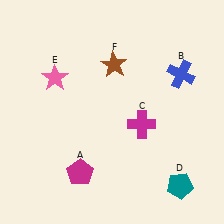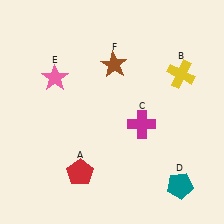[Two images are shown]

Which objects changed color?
A changed from magenta to red. B changed from blue to yellow.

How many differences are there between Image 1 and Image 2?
There are 2 differences between the two images.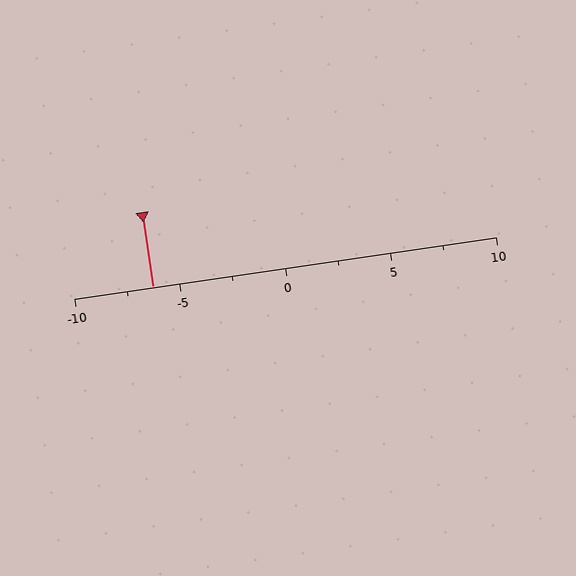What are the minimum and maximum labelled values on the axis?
The axis runs from -10 to 10.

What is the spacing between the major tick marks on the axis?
The major ticks are spaced 5 apart.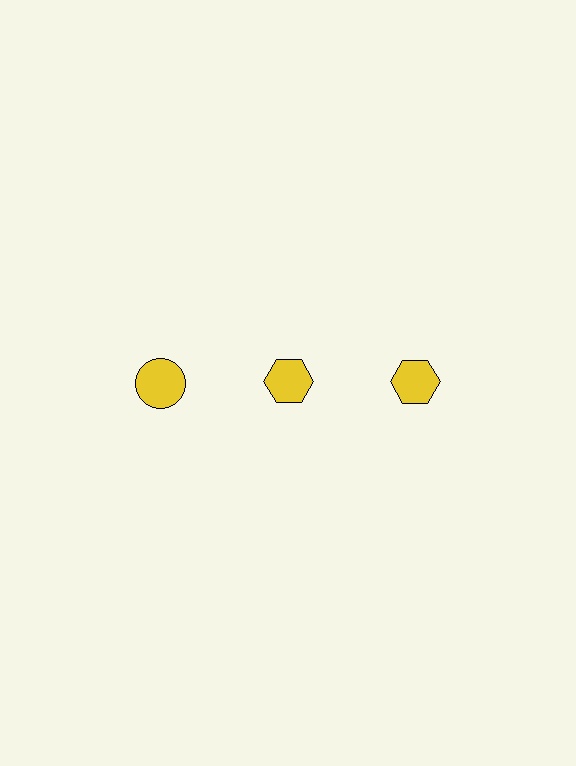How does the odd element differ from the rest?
It has a different shape: circle instead of hexagon.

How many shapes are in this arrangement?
There are 3 shapes arranged in a grid pattern.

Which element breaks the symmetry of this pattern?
The yellow circle in the top row, leftmost column breaks the symmetry. All other shapes are yellow hexagons.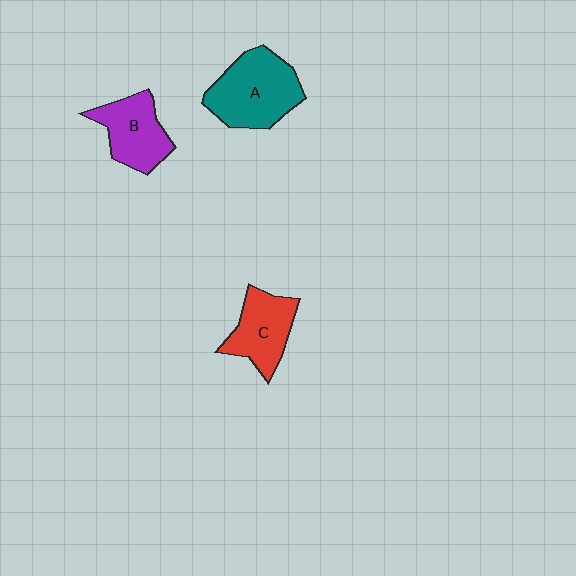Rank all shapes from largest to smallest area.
From largest to smallest: A (teal), B (purple), C (red).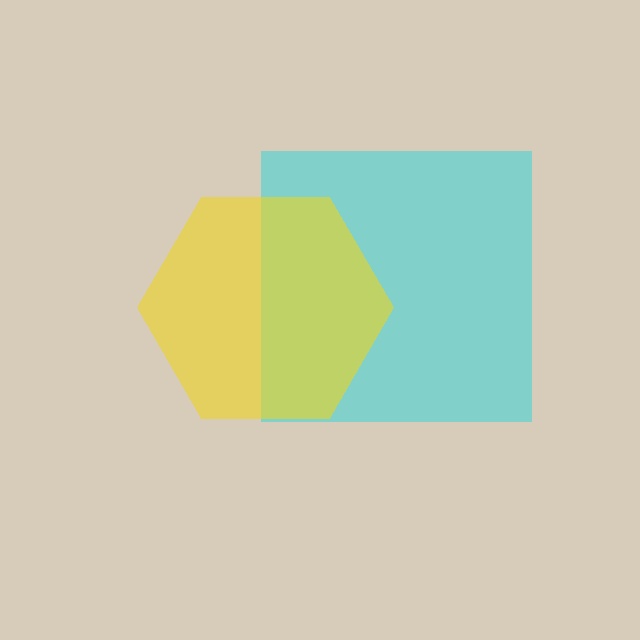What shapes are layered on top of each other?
The layered shapes are: a cyan square, a yellow hexagon.